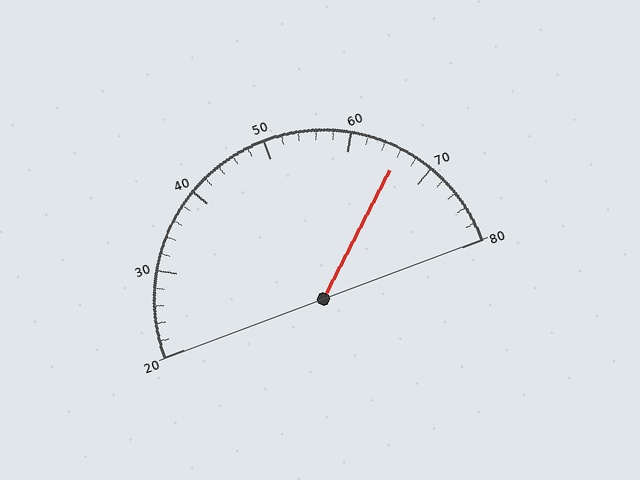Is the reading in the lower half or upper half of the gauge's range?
The reading is in the upper half of the range (20 to 80).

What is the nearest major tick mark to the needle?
The nearest major tick mark is 70.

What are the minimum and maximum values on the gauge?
The gauge ranges from 20 to 80.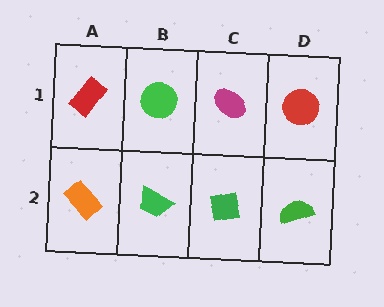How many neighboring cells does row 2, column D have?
2.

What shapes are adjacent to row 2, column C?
A magenta ellipse (row 1, column C), a green trapezoid (row 2, column B), a green semicircle (row 2, column D).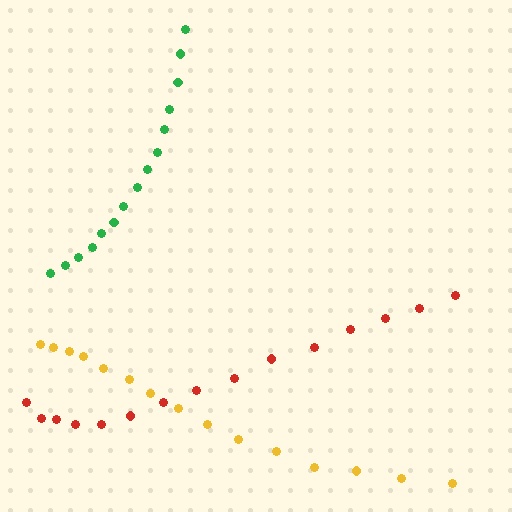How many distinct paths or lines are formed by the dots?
There are 3 distinct paths.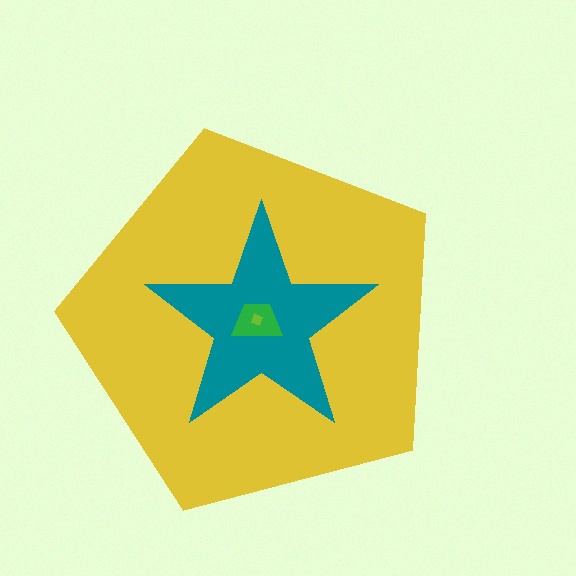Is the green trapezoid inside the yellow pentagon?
Yes.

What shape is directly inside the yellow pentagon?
The teal star.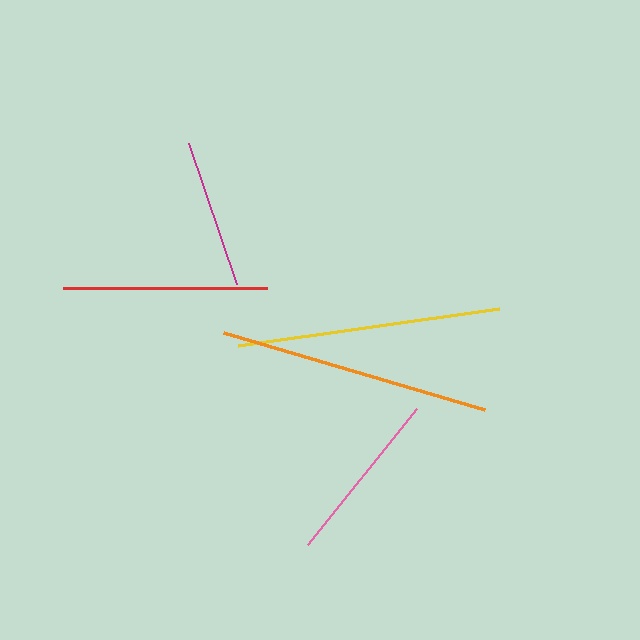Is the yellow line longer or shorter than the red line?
The yellow line is longer than the red line.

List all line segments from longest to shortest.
From longest to shortest: orange, yellow, red, pink, magenta.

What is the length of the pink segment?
The pink segment is approximately 174 pixels long.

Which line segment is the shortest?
The magenta line is the shortest at approximately 150 pixels.